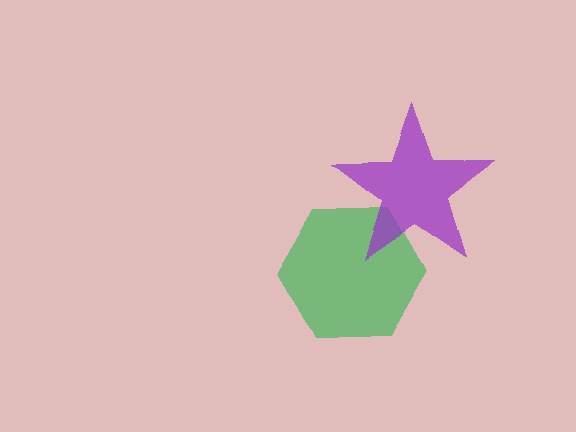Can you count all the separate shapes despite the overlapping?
Yes, there are 2 separate shapes.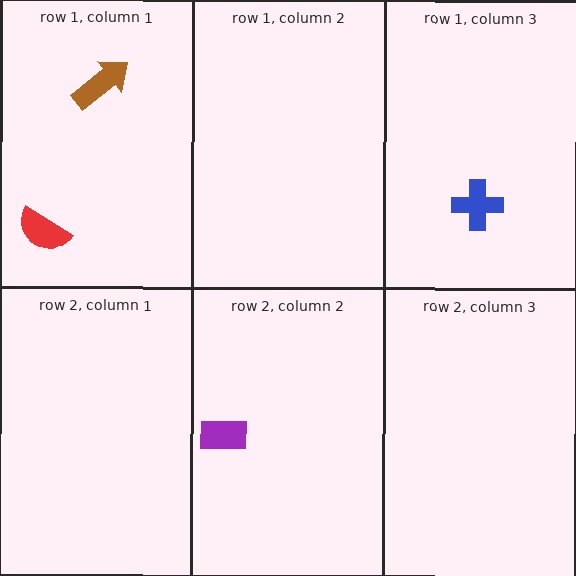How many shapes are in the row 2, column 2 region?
1.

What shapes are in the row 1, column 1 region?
The brown arrow, the red semicircle.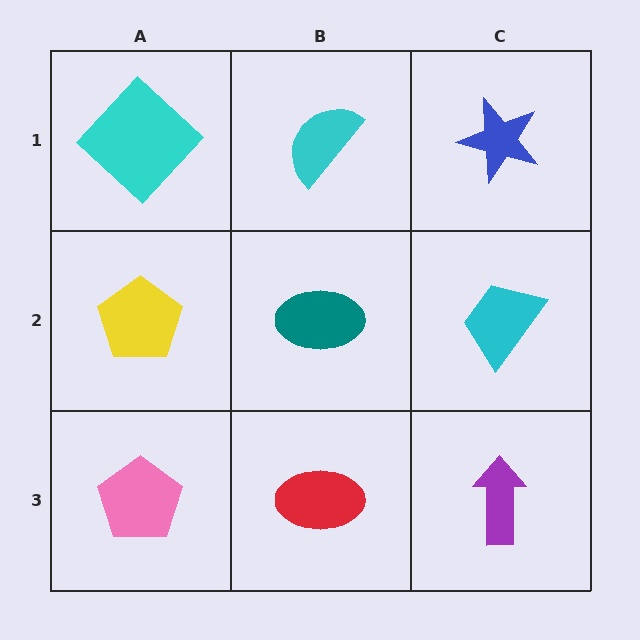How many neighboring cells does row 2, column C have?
3.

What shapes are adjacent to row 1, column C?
A cyan trapezoid (row 2, column C), a cyan semicircle (row 1, column B).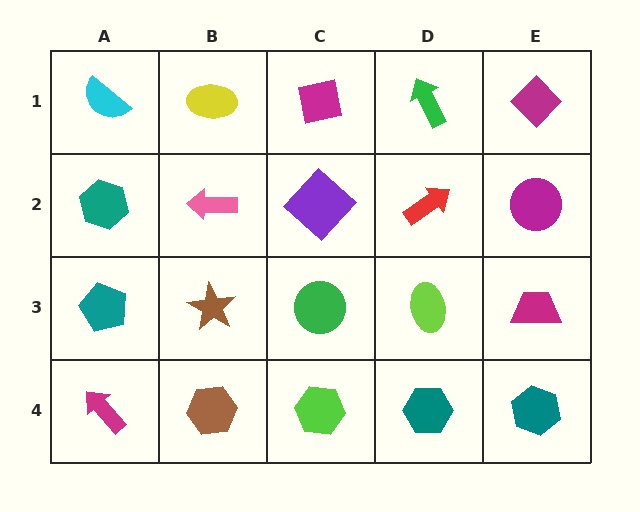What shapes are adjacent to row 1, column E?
A magenta circle (row 2, column E), a green arrow (row 1, column D).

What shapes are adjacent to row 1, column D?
A red arrow (row 2, column D), a magenta square (row 1, column C), a magenta diamond (row 1, column E).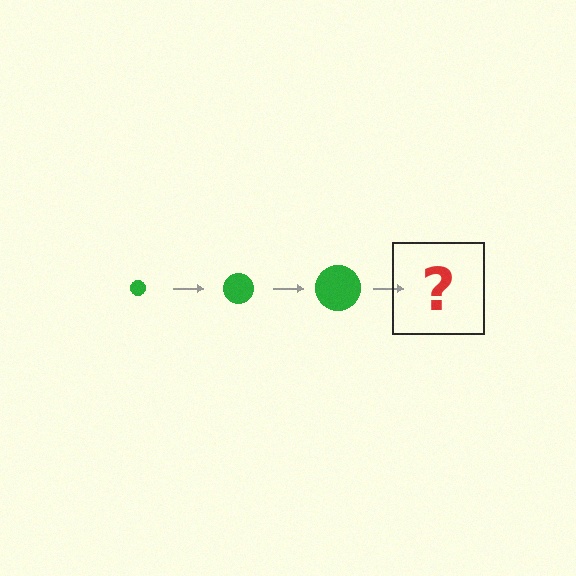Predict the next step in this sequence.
The next step is a green circle, larger than the previous one.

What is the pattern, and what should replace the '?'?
The pattern is that the circle gets progressively larger each step. The '?' should be a green circle, larger than the previous one.